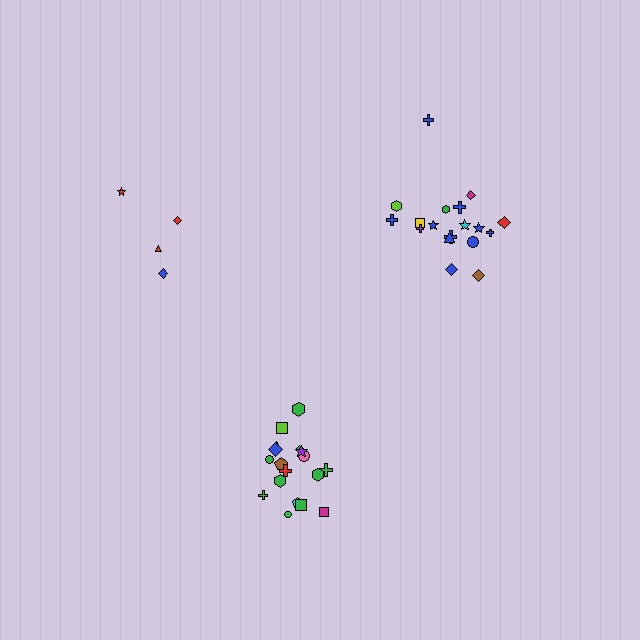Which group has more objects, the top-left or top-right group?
The top-right group.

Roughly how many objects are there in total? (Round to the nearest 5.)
Roughly 40 objects in total.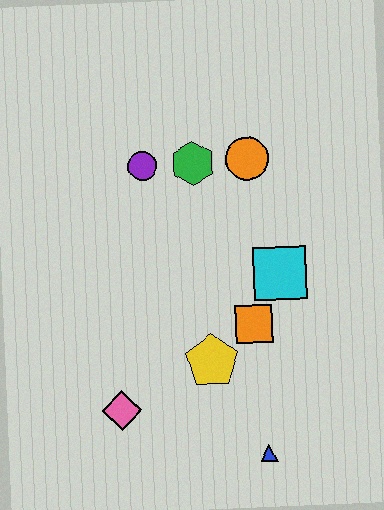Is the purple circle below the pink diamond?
No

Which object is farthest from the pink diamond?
The orange circle is farthest from the pink diamond.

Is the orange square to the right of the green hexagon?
Yes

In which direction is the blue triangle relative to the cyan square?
The blue triangle is below the cyan square.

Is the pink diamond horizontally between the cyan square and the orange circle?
No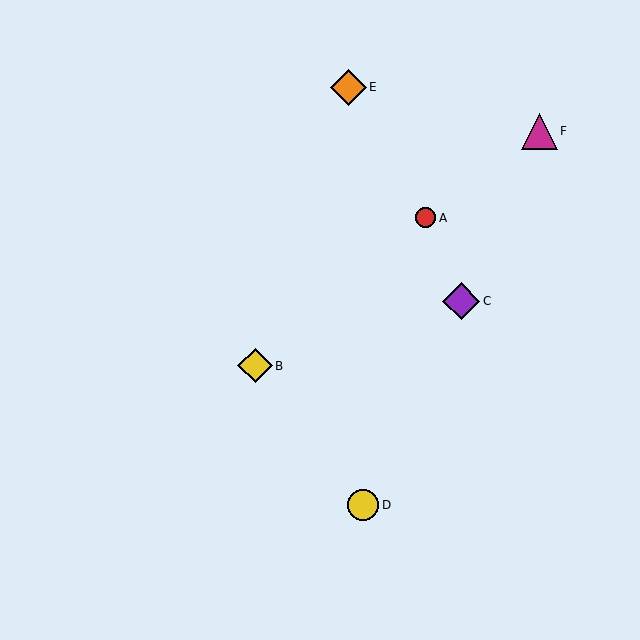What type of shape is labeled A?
Shape A is a red circle.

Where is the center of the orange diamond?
The center of the orange diamond is at (348, 87).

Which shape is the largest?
The purple diamond (labeled C) is the largest.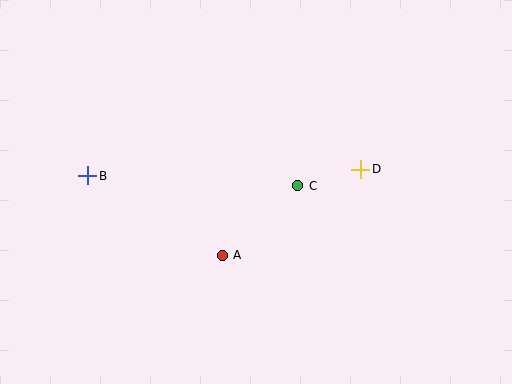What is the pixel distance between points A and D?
The distance between A and D is 163 pixels.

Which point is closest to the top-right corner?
Point D is closest to the top-right corner.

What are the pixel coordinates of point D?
Point D is at (361, 169).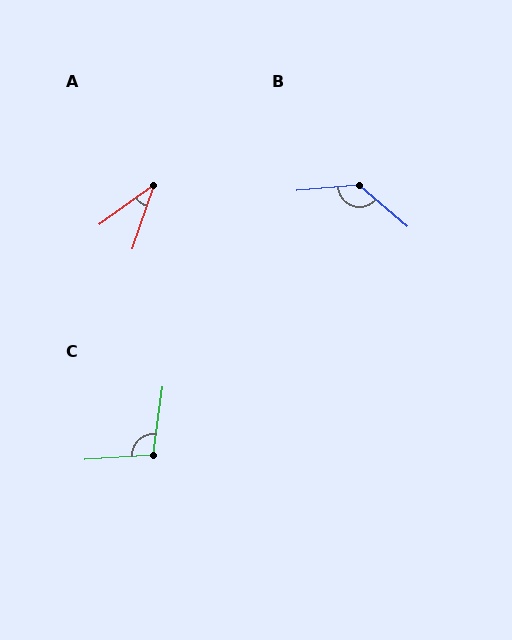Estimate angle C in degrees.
Approximately 101 degrees.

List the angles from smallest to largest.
A (36°), C (101°), B (135°).